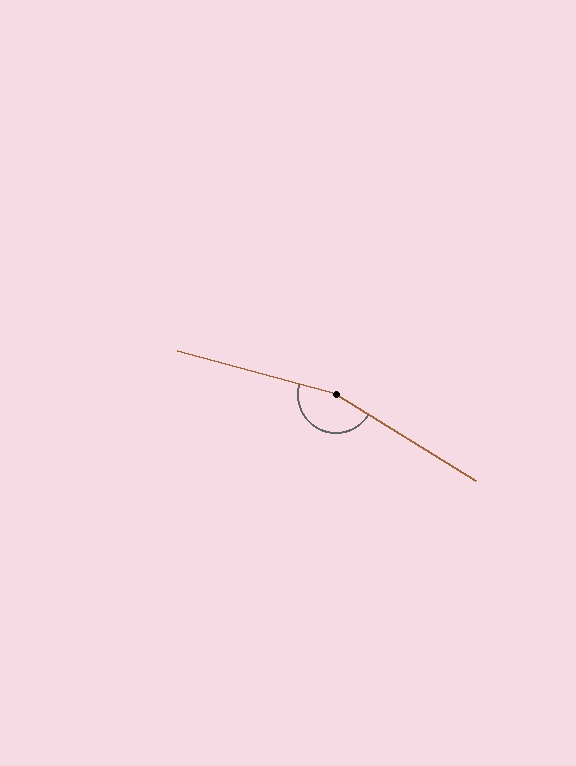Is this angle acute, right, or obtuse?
It is obtuse.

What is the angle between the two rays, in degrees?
Approximately 164 degrees.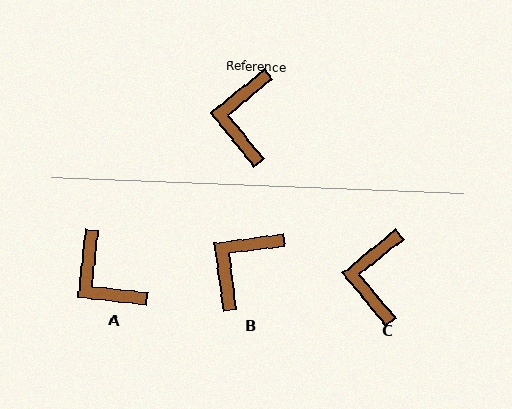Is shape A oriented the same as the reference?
No, it is off by about 44 degrees.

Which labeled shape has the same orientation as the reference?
C.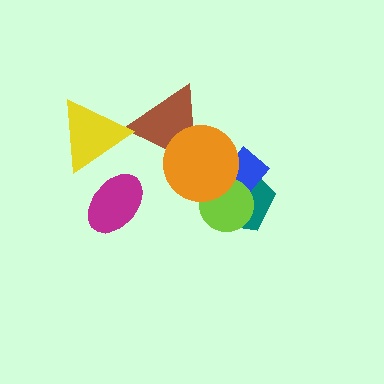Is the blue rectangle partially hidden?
Yes, it is partially covered by another shape.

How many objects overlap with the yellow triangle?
1 object overlaps with the yellow triangle.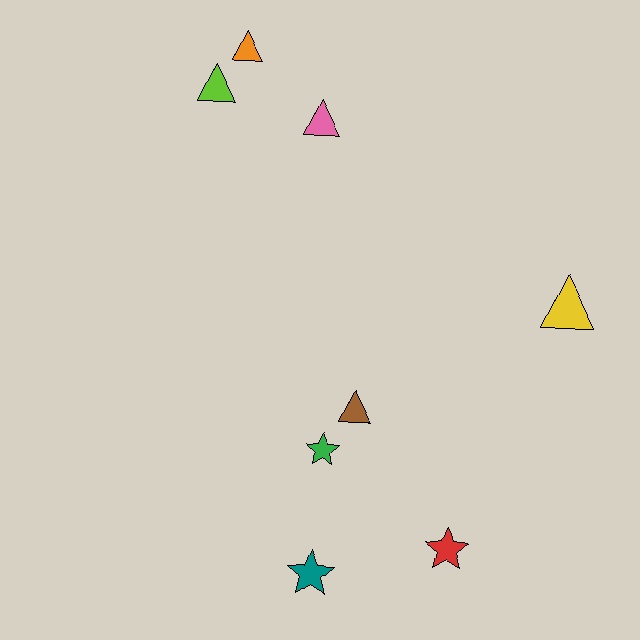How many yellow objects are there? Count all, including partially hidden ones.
There is 1 yellow object.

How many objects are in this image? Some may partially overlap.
There are 8 objects.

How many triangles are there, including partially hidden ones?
There are 5 triangles.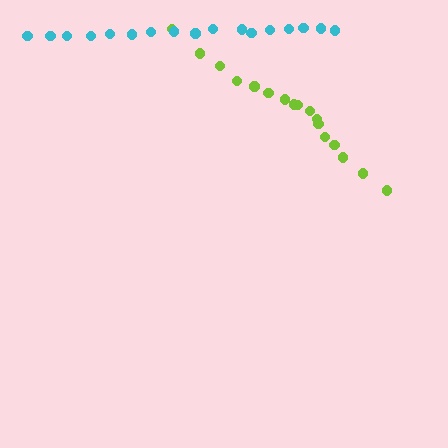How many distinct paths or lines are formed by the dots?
There are 2 distinct paths.